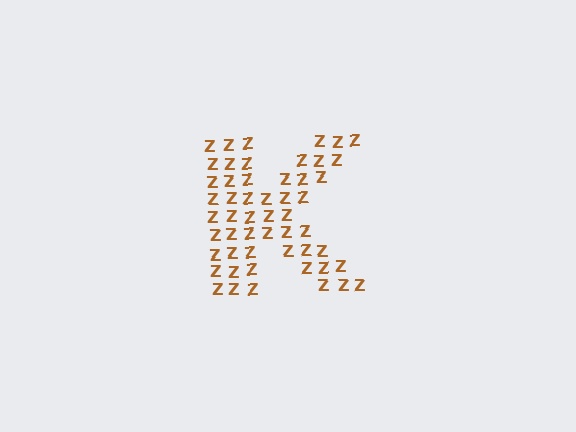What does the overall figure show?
The overall figure shows the letter K.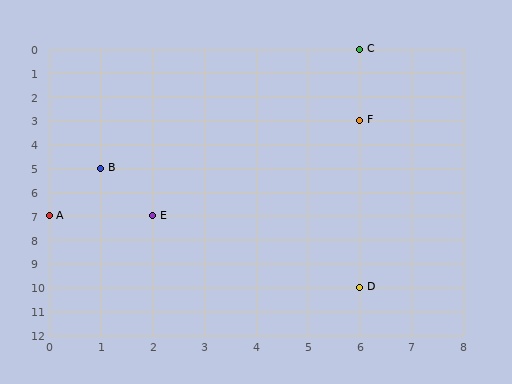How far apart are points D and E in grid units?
Points D and E are 4 columns and 3 rows apart (about 5.0 grid units diagonally).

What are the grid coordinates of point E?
Point E is at grid coordinates (2, 7).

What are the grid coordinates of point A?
Point A is at grid coordinates (0, 7).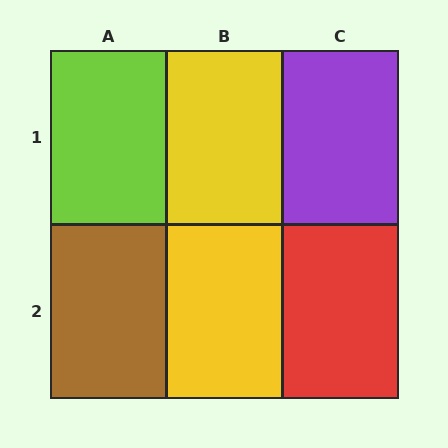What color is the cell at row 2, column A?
Brown.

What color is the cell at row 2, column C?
Red.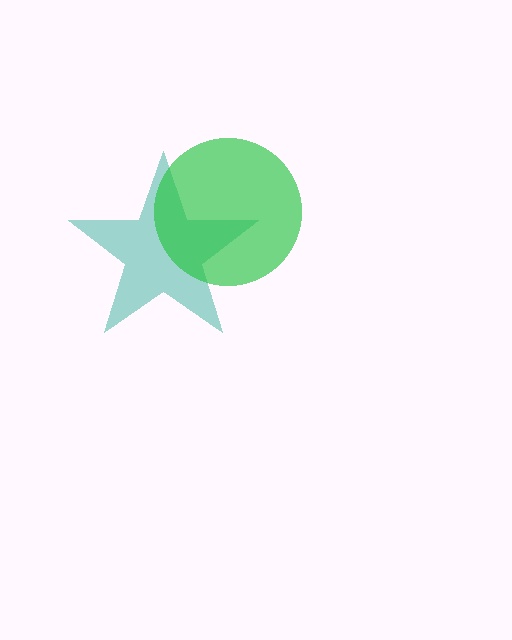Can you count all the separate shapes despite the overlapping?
Yes, there are 2 separate shapes.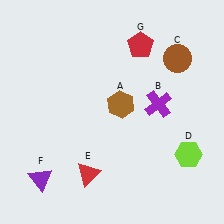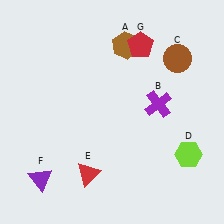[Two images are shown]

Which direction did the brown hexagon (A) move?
The brown hexagon (A) moved up.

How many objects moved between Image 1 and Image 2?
1 object moved between the two images.